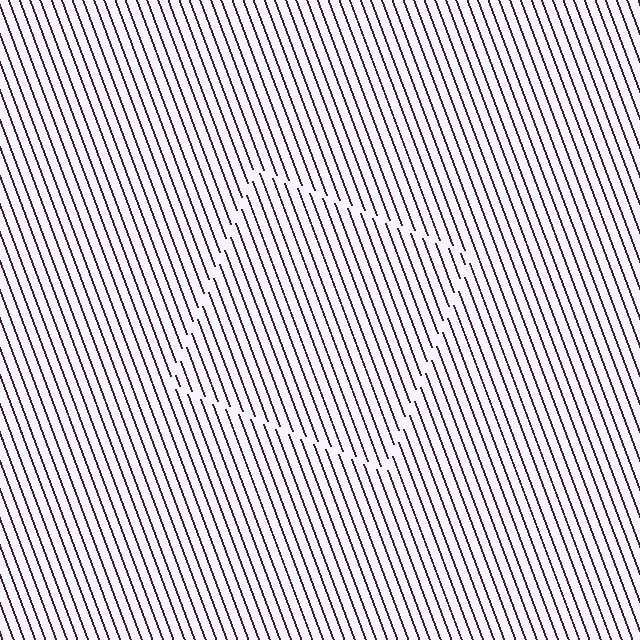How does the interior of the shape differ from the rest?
The interior of the shape contains the same grating, shifted by half a period — the contour is defined by the phase discontinuity where line-ends from the inner and outer gratings abut.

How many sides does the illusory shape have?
4 sides — the line-ends trace a square.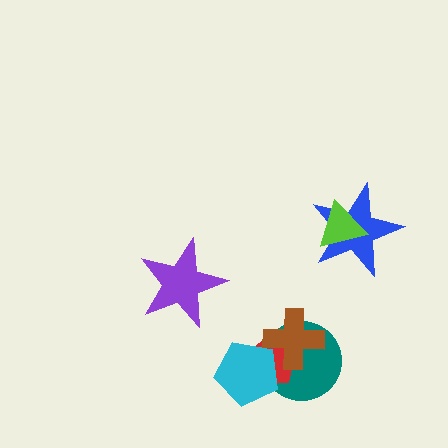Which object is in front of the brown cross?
The cyan pentagon is in front of the brown cross.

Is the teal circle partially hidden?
Yes, it is partially covered by another shape.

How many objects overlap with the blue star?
1 object overlaps with the blue star.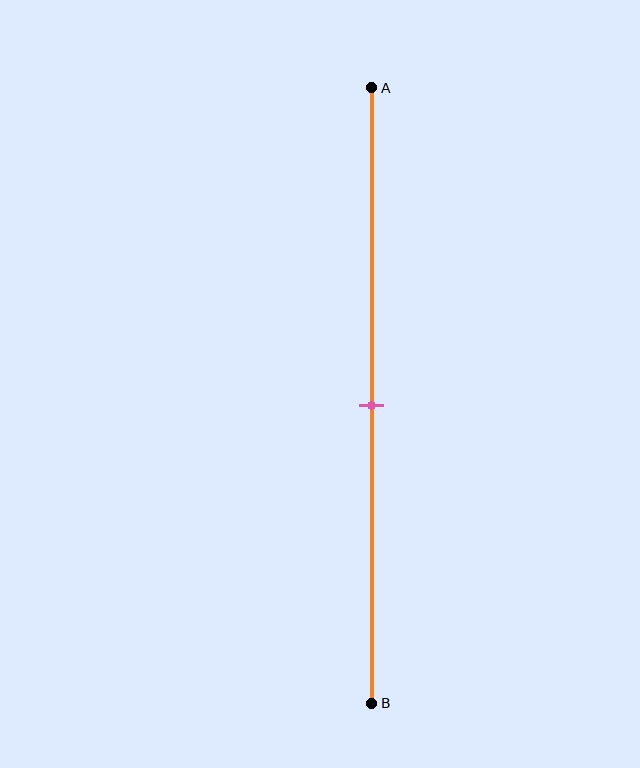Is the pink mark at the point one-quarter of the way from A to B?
No, the mark is at about 50% from A, not at the 25% one-quarter point.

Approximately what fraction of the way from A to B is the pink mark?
The pink mark is approximately 50% of the way from A to B.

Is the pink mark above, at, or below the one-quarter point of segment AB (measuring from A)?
The pink mark is below the one-quarter point of segment AB.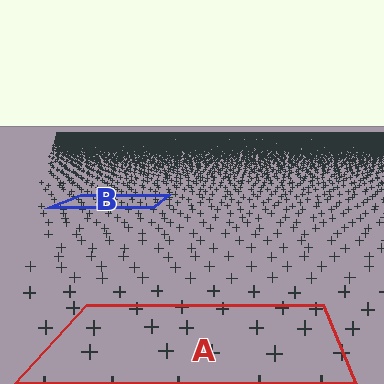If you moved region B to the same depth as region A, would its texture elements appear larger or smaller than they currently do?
They would appear larger. At a closer depth, the same texture elements are projected at a bigger on-screen size.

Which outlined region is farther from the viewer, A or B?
Region B is farther from the viewer — the texture elements inside it appear smaller and more densely packed.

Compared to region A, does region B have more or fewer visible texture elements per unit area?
Region B has more texture elements per unit area — they are packed more densely because it is farther away.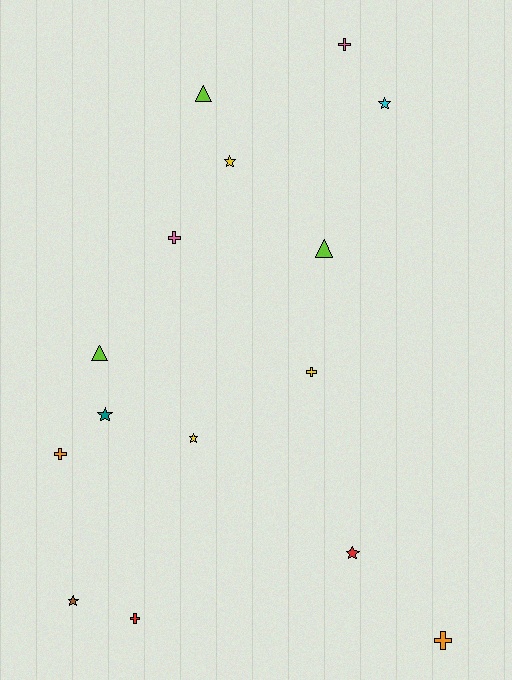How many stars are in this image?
There are 6 stars.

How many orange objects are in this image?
There are 2 orange objects.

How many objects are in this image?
There are 15 objects.